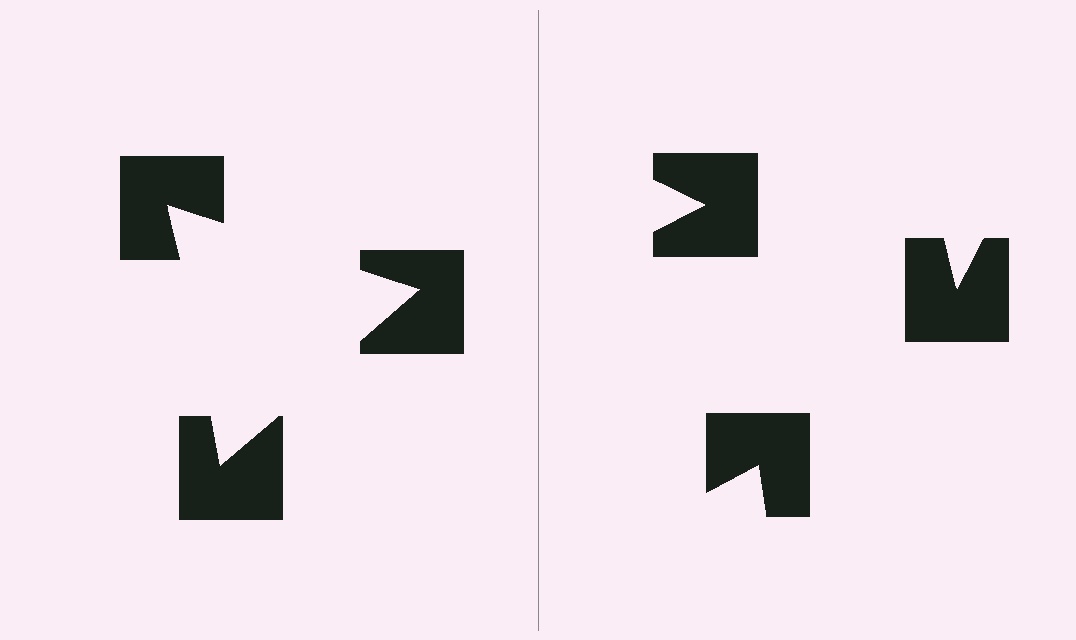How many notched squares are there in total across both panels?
6 — 3 on each side.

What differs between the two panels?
The notched squares are positioned identically on both sides; only the wedge orientations differ. On the left they align to a triangle; on the right they are misaligned.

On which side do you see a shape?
An illusory triangle appears on the left side. On the right side the wedge cuts are rotated, so no coherent shape forms.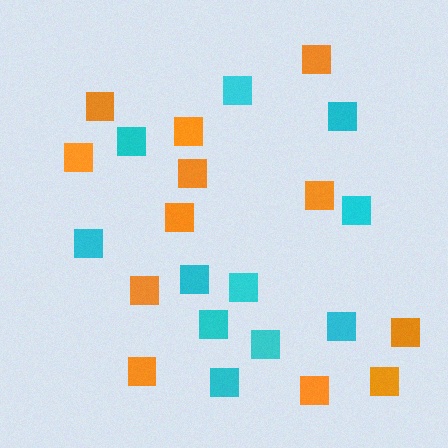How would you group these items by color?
There are 2 groups: one group of cyan squares (11) and one group of orange squares (12).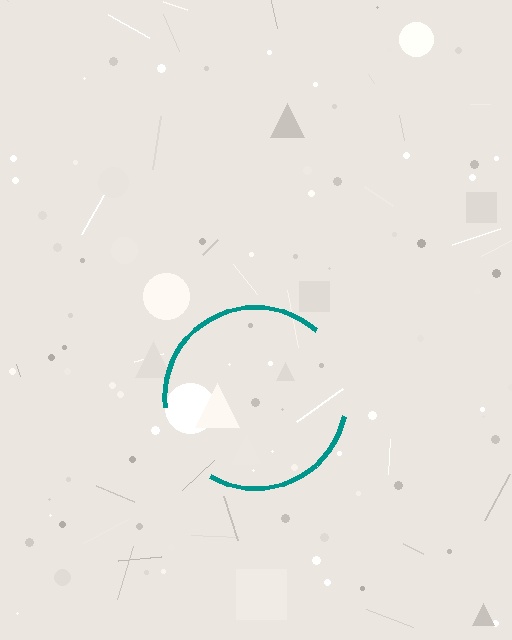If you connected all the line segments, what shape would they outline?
They would outline a circle.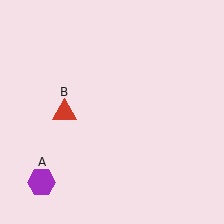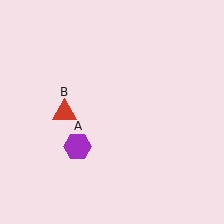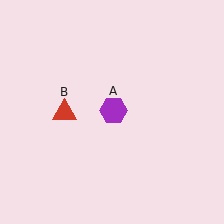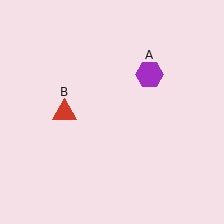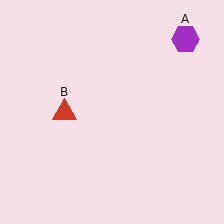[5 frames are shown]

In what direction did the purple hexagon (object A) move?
The purple hexagon (object A) moved up and to the right.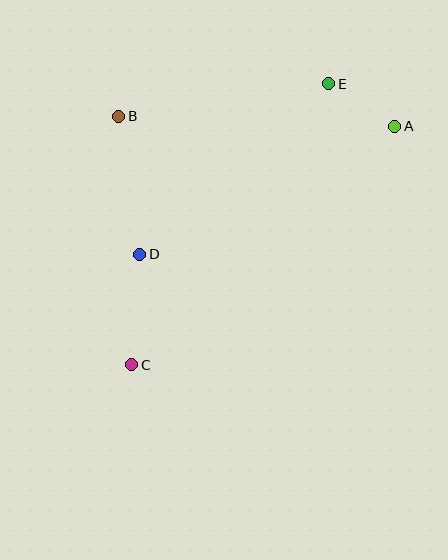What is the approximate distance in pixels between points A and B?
The distance between A and B is approximately 276 pixels.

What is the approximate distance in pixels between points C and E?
The distance between C and E is approximately 343 pixels.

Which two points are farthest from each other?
Points A and C are farthest from each other.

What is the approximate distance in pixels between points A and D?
The distance between A and D is approximately 285 pixels.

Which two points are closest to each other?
Points A and E are closest to each other.